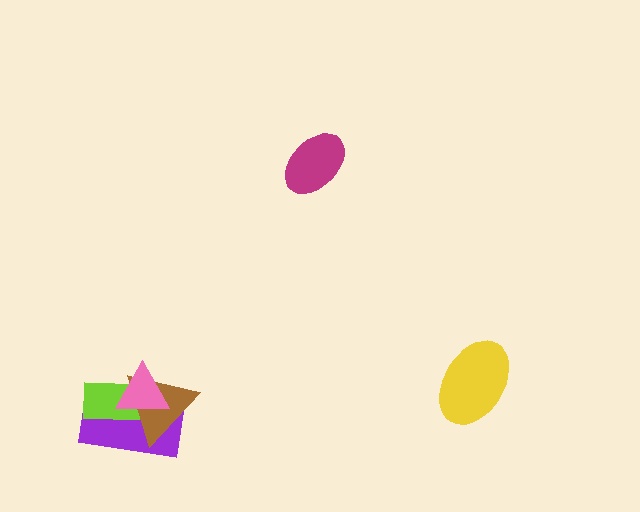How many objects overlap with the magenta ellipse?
0 objects overlap with the magenta ellipse.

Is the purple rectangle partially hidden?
Yes, it is partially covered by another shape.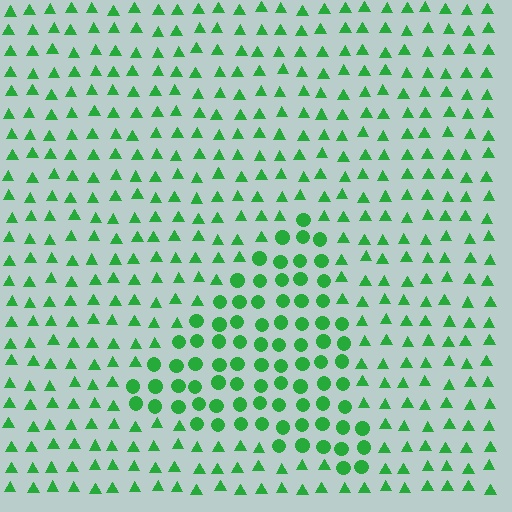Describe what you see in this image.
The image is filled with small green elements arranged in a uniform grid. A triangle-shaped region contains circles, while the surrounding area contains triangles. The boundary is defined purely by the change in element shape.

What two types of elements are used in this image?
The image uses circles inside the triangle region and triangles outside it.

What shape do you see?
I see a triangle.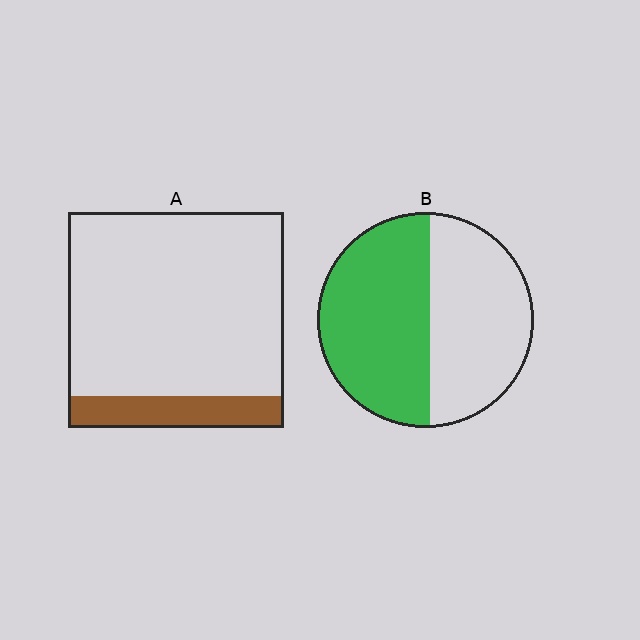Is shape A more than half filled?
No.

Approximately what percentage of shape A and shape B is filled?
A is approximately 15% and B is approximately 55%.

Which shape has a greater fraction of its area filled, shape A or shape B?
Shape B.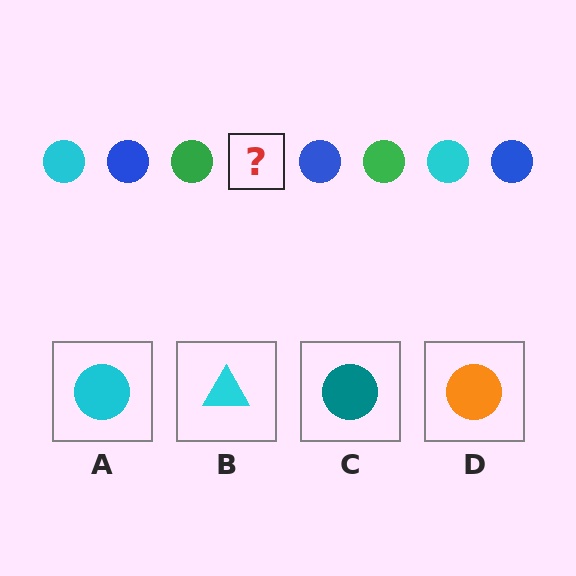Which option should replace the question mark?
Option A.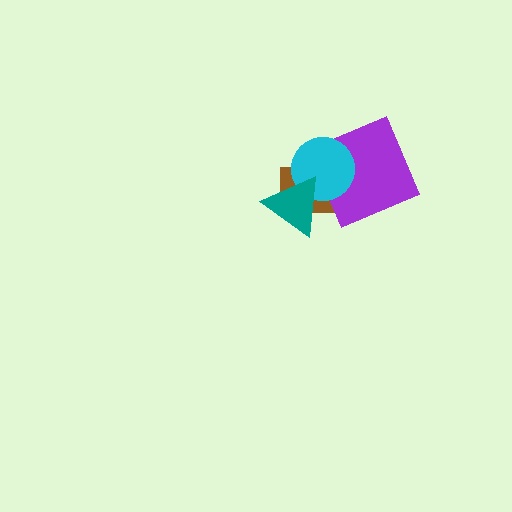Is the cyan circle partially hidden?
Yes, it is partially covered by another shape.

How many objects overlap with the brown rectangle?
3 objects overlap with the brown rectangle.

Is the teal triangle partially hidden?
No, no other shape covers it.